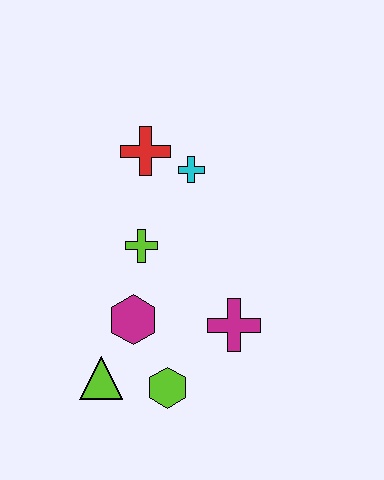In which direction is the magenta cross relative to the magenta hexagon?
The magenta cross is to the right of the magenta hexagon.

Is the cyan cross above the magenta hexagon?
Yes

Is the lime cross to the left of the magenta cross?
Yes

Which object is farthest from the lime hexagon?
The red cross is farthest from the lime hexagon.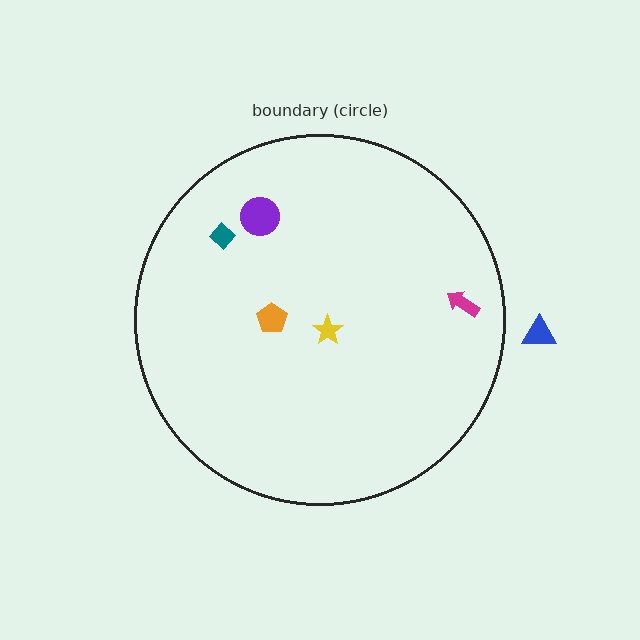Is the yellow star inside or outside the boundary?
Inside.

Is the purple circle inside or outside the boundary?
Inside.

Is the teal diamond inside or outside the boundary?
Inside.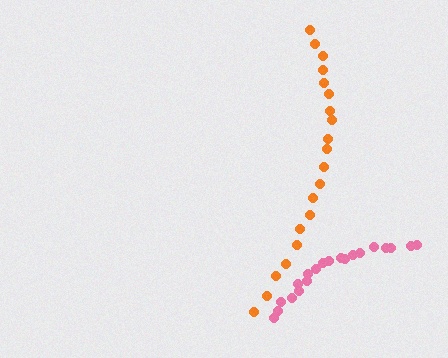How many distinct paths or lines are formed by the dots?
There are 2 distinct paths.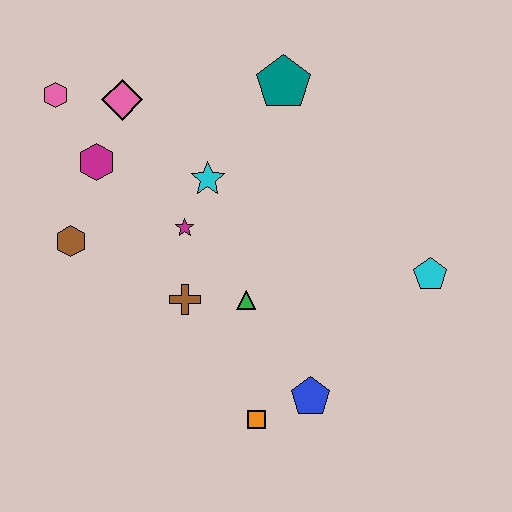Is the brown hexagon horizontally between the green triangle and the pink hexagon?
Yes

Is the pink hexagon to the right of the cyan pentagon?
No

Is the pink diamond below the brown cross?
No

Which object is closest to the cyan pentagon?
The blue pentagon is closest to the cyan pentagon.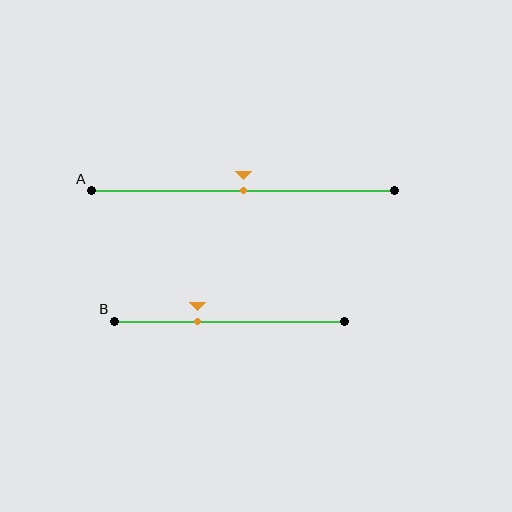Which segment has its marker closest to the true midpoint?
Segment A has its marker closest to the true midpoint.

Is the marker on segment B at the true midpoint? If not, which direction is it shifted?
No, the marker on segment B is shifted to the left by about 14% of the segment length.